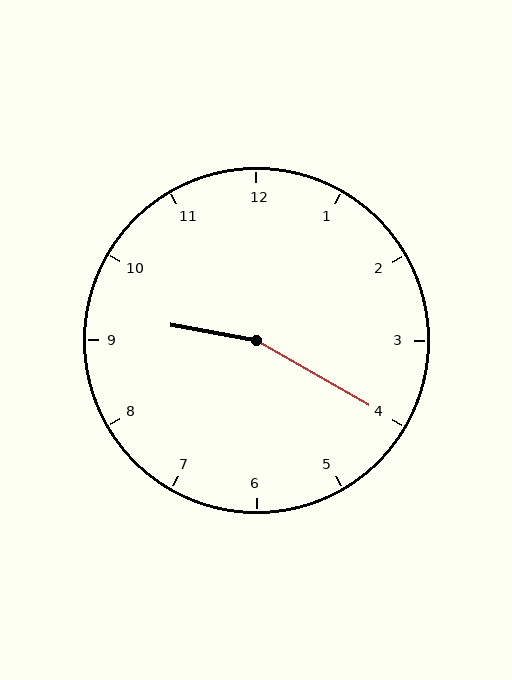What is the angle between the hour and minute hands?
Approximately 160 degrees.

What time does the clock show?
9:20.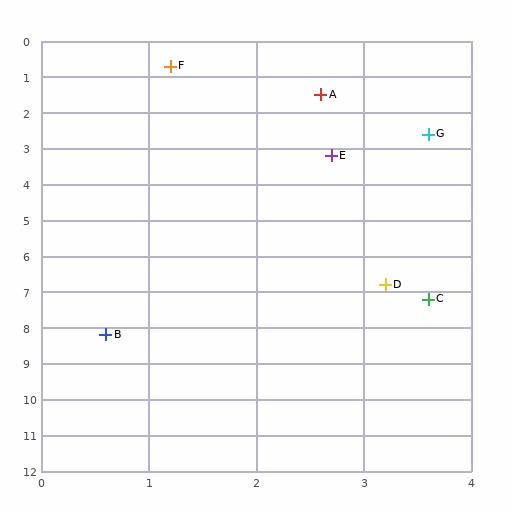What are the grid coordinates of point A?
Point A is at approximately (2.6, 1.5).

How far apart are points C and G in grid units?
Points C and G are about 4.6 grid units apart.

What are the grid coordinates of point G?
Point G is at approximately (3.6, 2.6).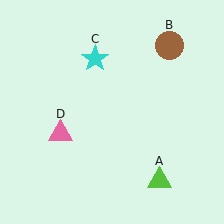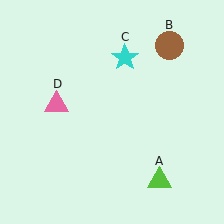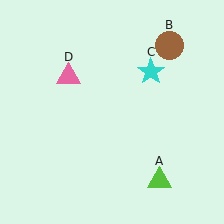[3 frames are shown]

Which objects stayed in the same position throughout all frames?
Lime triangle (object A) and brown circle (object B) remained stationary.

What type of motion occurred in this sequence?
The cyan star (object C), pink triangle (object D) rotated clockwise around the center of the scene.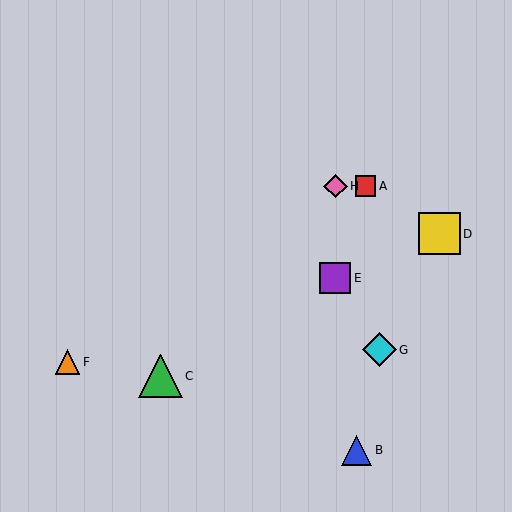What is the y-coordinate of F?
Object F is at y≈362.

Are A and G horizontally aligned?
No, A is at y≈186 and G is at y≈350.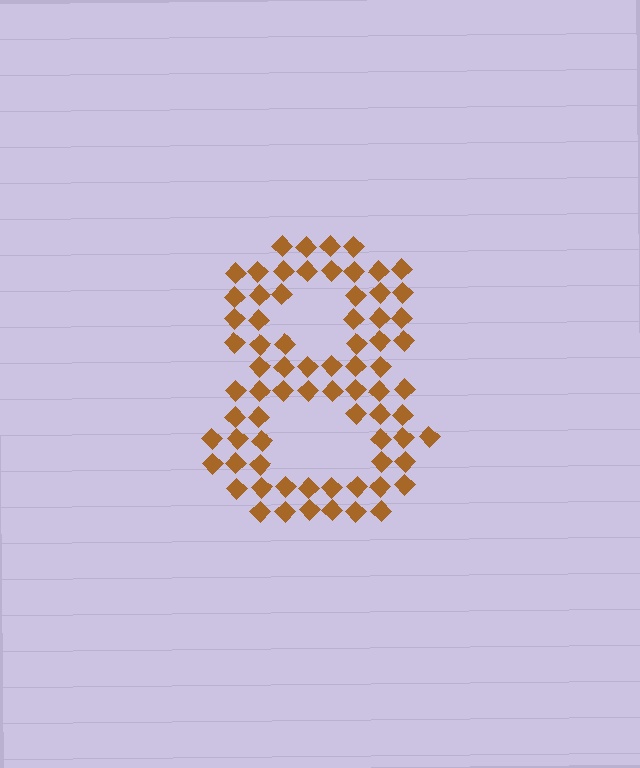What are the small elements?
The small elements are diamonds.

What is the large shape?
The large shape is the digit 8.